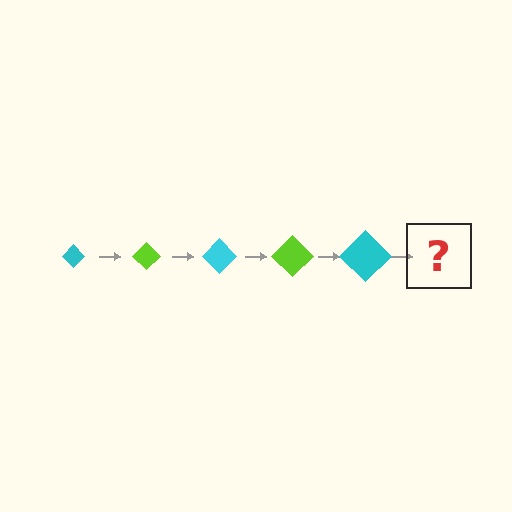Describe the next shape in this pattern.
It should be a lime diamond, larger than the previous one.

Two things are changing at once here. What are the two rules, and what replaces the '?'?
The two rules are that the diamond grows larger each step and the color cycles through cyan and lime. The '?' should be a lime diamond, larger than the previous one.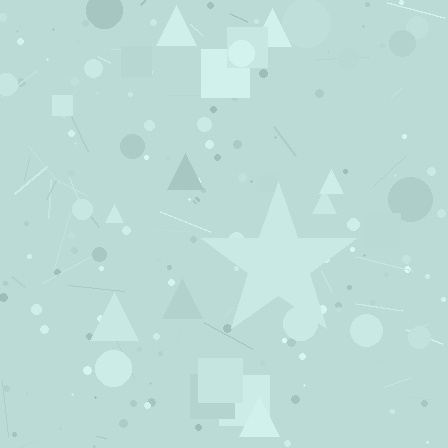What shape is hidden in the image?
A star is hidden in the image.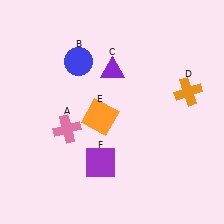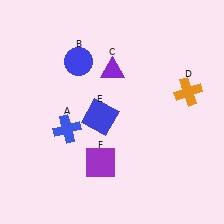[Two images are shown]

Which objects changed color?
A changed from pink to blue. E changed from orange to blue.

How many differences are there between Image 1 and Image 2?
There are 2 differences between the two images.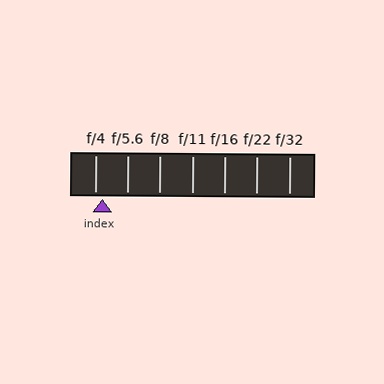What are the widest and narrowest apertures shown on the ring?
The widest aperture shown is f/4 and the narrowest is f/32.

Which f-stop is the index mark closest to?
The index mark is closest to f/4.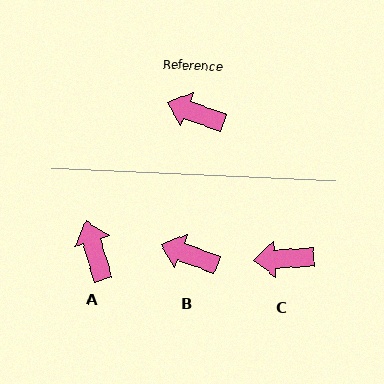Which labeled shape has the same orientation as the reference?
B.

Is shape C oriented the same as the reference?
No, it is off by about 24 degrees.